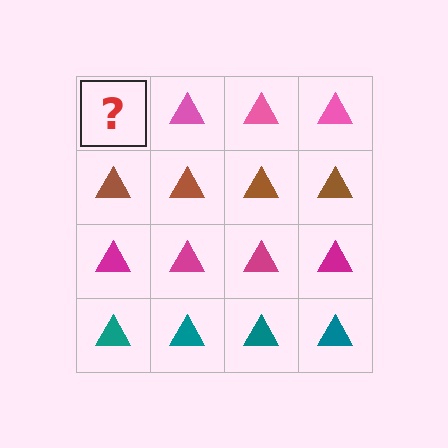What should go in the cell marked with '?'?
The missing cell should contain a pink triangle.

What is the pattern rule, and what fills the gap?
The rule is that each row has a consistent color. The gap should be filled with a pink triangle.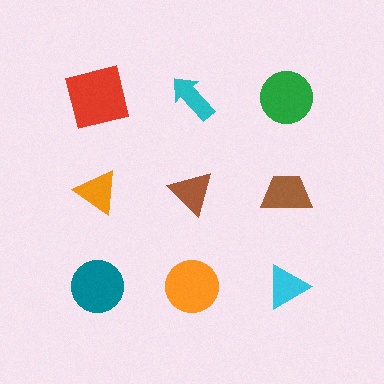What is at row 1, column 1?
A red square.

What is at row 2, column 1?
An orange triangle.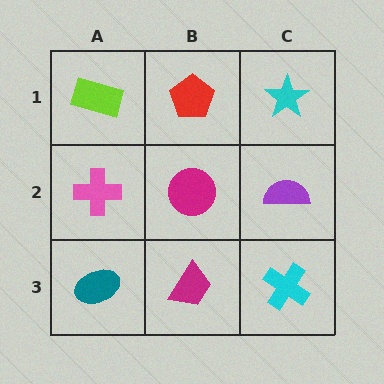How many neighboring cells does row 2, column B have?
4.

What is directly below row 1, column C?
A purple semicircle.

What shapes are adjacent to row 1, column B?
A magenta circle (row 2, column B), a lime rectangle (row 1, column A), a cyan star (row 1, column C).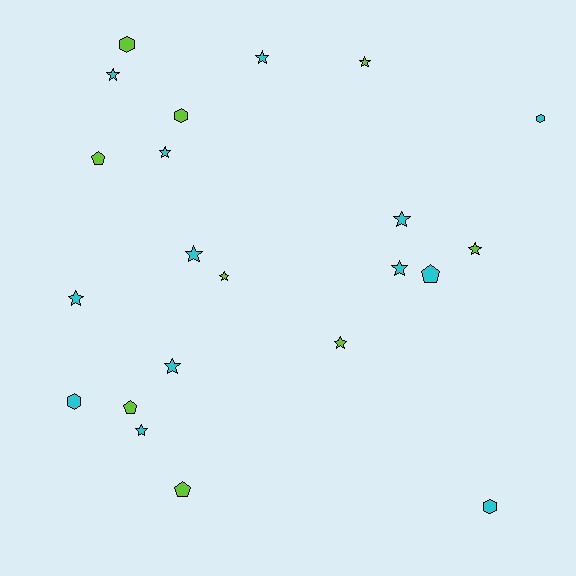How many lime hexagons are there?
There are 2 lime hexagons.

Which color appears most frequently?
Cyan, with 13 objects.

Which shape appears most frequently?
Star, with 13 objects.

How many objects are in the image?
There are 22 objects.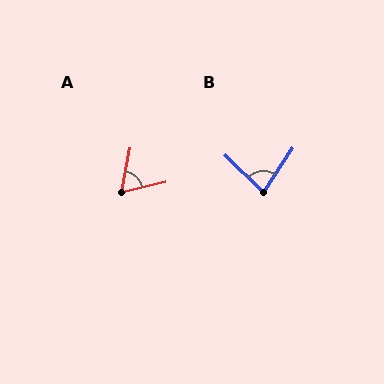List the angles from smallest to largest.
A (66°), B (80°).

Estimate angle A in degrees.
Approximately 66 degrees.